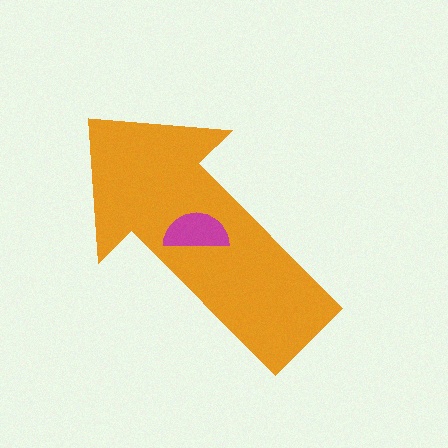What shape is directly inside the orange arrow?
The magenta semicircle.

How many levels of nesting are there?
2.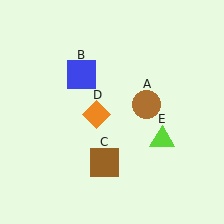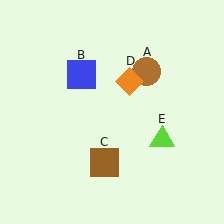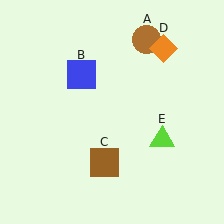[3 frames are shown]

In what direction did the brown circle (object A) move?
The brown circle (object A) moved up.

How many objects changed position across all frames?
2 objects changed position: brown circle (object A), orange diamond (object D).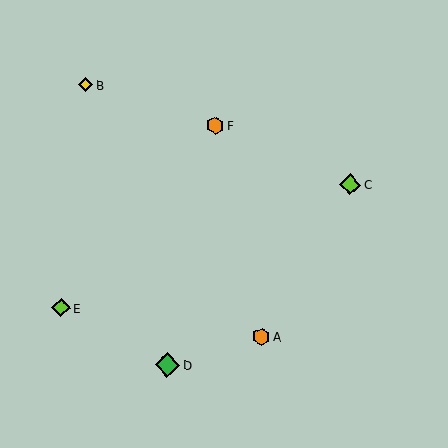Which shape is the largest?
The green diamond (labeled D) is the largest.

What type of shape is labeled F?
Shape F is an orange hexagon.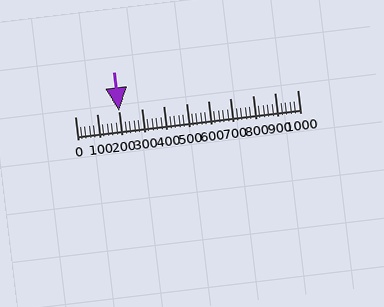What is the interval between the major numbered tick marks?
The major tick marks are spaced 100 units apart.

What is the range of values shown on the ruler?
The ruler shows values from 0 to 1000.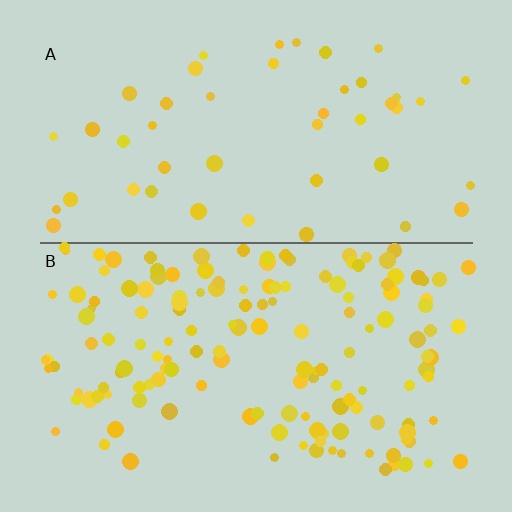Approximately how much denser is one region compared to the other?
Approximately 3.2× — region B over region A.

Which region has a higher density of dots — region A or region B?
B (the bottom).